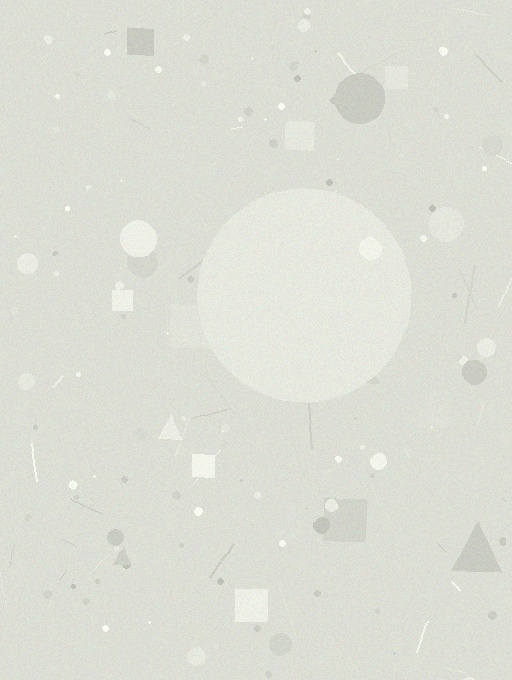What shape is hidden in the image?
A circle is hidden in the image.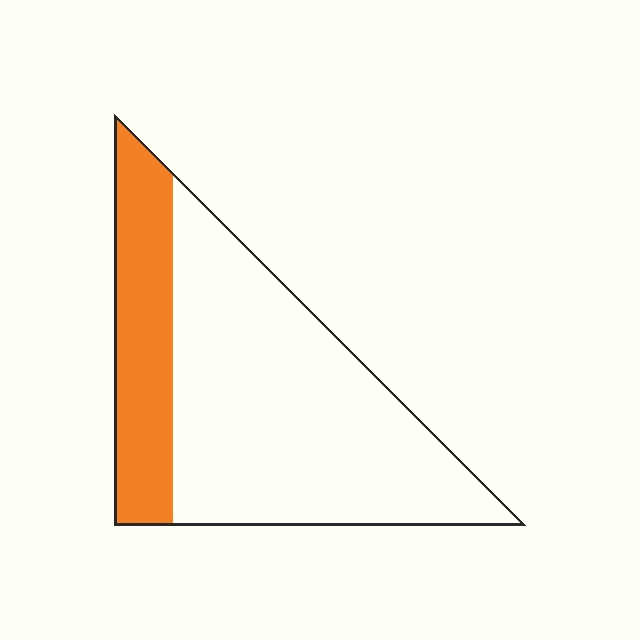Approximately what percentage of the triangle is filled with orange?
Approximately 25%.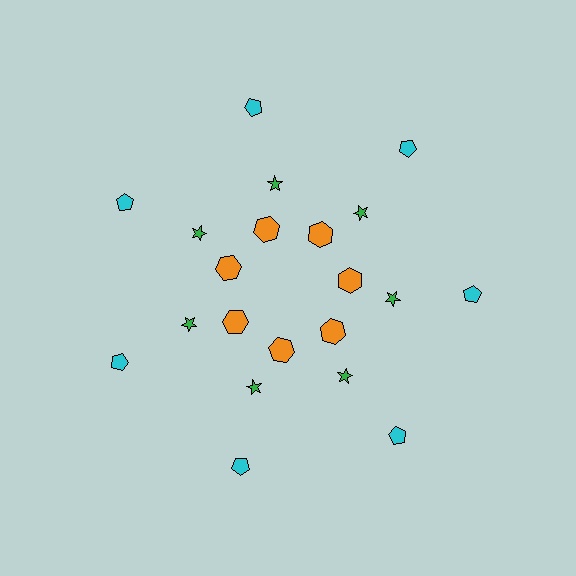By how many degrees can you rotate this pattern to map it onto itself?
The pattern maps onto itself every 51 degrees of rotation.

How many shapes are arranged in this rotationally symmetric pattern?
There are 21 shapes, arranged in 7 groups of 3.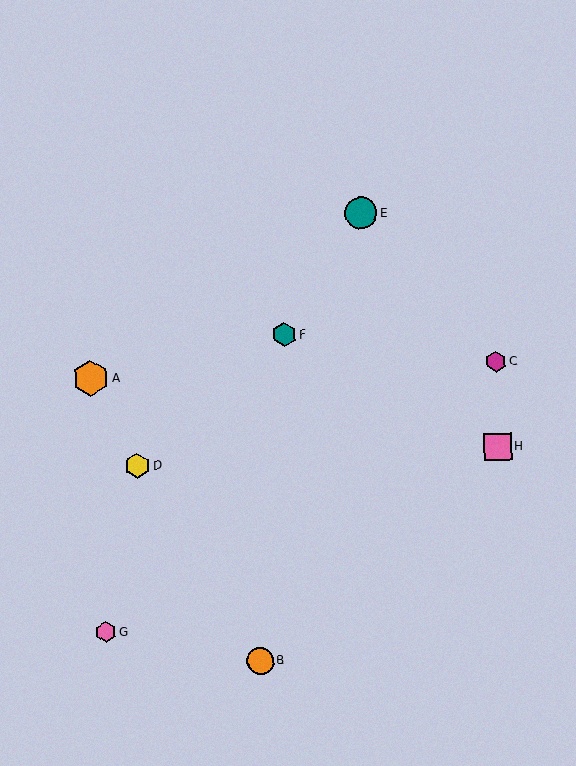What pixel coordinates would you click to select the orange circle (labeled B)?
Click at (260, 661) to select the orange circle B.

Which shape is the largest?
The orange hexagon (labeled A) is the largest.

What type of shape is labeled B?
Shape B is an orange circle.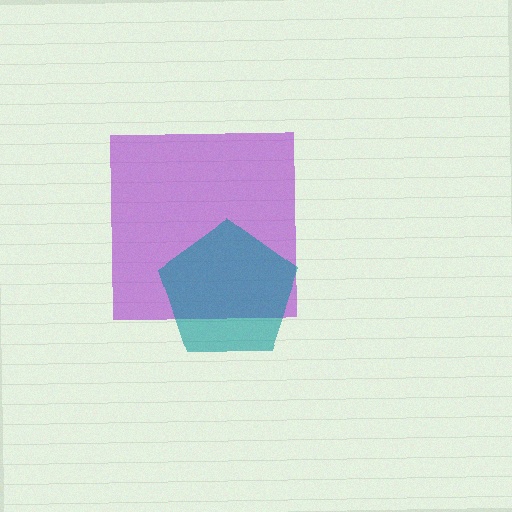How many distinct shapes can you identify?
There are 2 distinct shapes: a purple square, a teal pentagon.